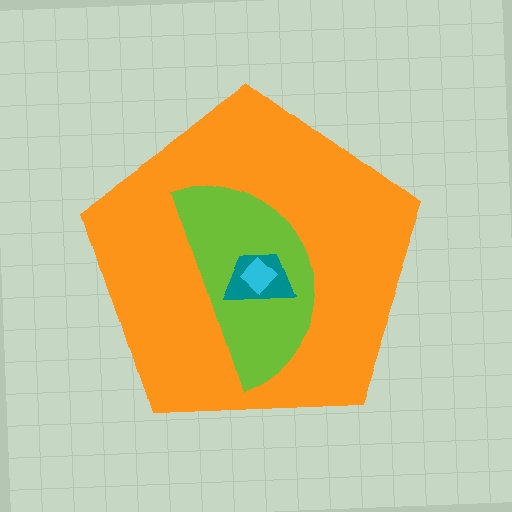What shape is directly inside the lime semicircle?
The teal trapezoid.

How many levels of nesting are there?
4.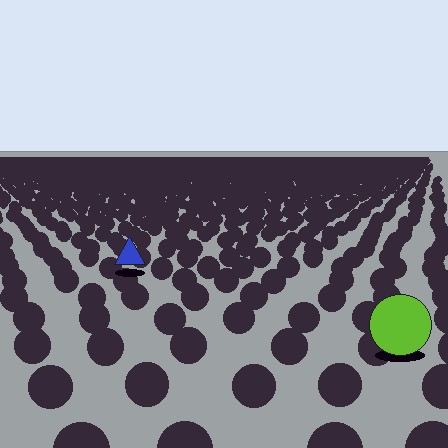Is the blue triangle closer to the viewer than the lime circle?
No. The lime circle is closer — you can tell from the texture gradient: the ground texture is coarser near it.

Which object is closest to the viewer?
The lime circle is closest. The texture marks near it are larger and more spread out.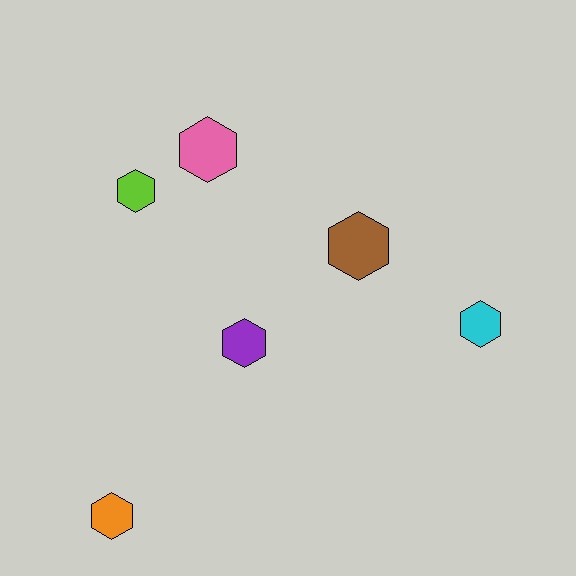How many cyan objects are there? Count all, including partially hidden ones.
There is 1 cyan object.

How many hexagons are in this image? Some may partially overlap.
There are 6 hexagons.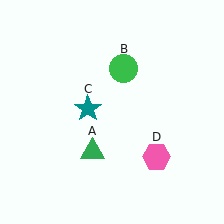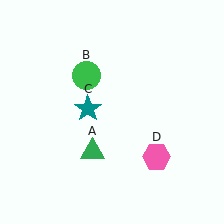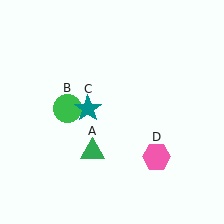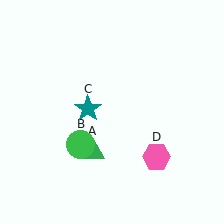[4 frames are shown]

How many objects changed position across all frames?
1 object changed position: green circle (object B).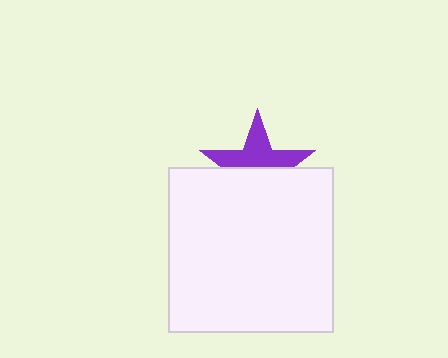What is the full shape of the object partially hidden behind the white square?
The partially hidden object is a purple star.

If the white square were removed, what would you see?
You would see the complete purple star.